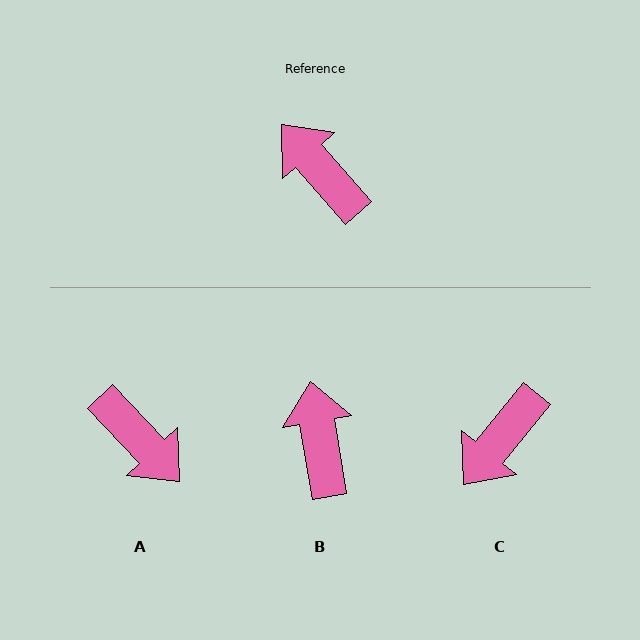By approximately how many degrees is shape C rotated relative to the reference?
Approximately 100 degrees counter-clockwise.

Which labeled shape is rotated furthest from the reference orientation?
A, about 178 degrees away.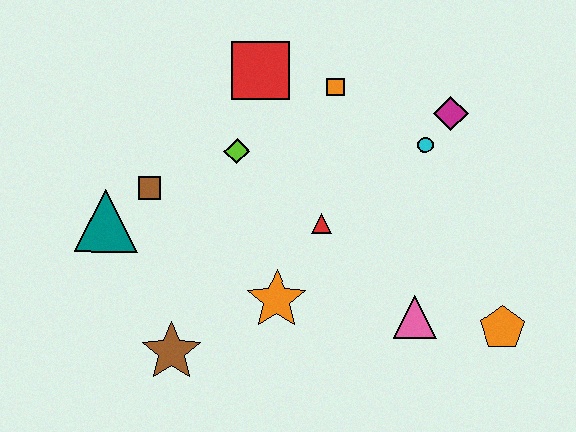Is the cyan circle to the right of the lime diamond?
Yes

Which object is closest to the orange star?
The red triangle is closest to the orange star.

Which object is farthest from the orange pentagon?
The teal triangle is farthest from the orange pentagon.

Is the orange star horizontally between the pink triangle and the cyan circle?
No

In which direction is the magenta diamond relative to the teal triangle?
The magenta diamond is to the right of the teal triangle.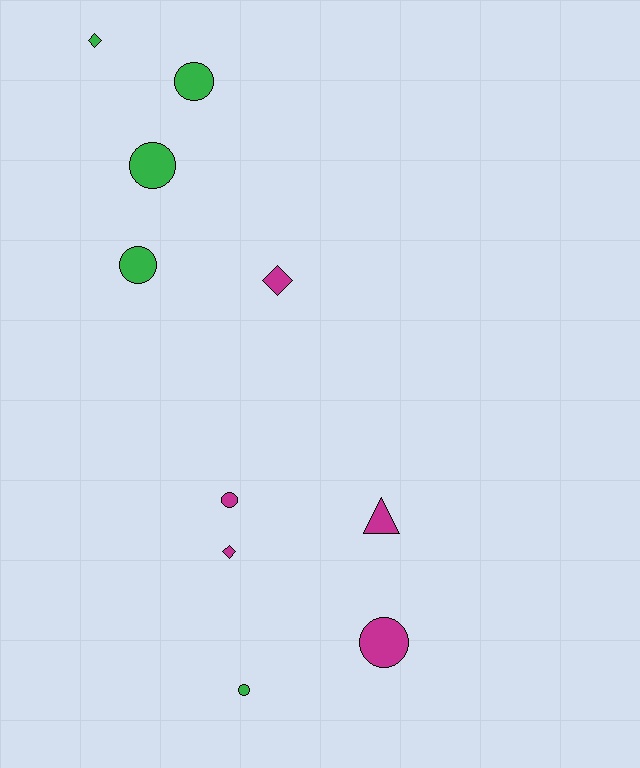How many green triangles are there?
There are no green triangles.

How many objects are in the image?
There are 10 objects.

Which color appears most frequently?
Green, with 5 objects.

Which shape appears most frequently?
Circle, with 6 objects.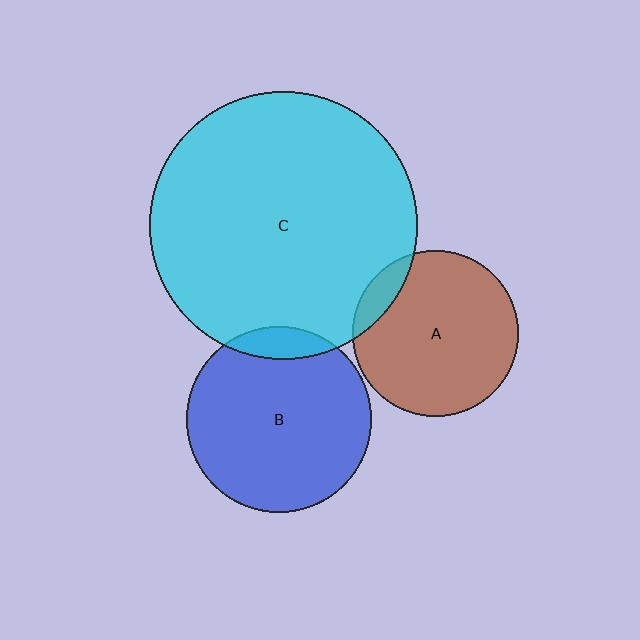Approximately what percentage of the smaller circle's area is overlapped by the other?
Approximately 10%.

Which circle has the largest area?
Circle C (cyan).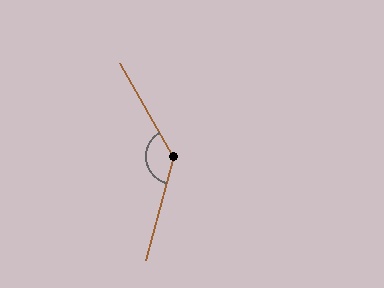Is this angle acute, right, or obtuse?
It is obtuse.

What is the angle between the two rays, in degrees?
Approximately 135 degrees.